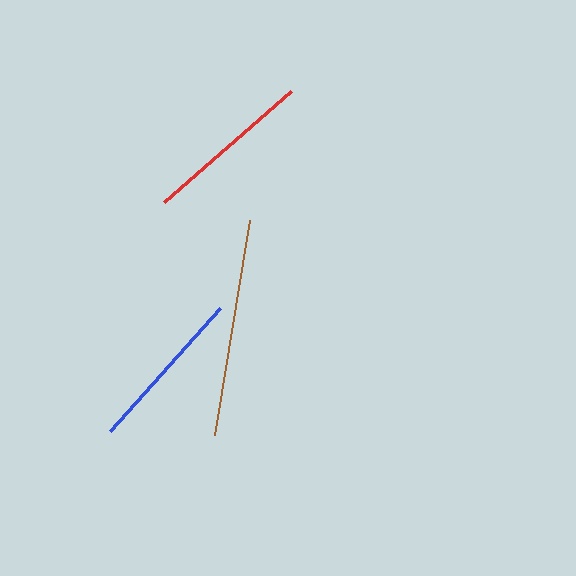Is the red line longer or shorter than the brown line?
The brown line is longer than the red line.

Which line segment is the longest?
The brown line is the longest at approximately 218 pixels.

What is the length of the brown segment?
The brown segment is approximately 218 pixels long.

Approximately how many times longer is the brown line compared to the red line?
The brown line is approximately 1.3 times the length of the red line.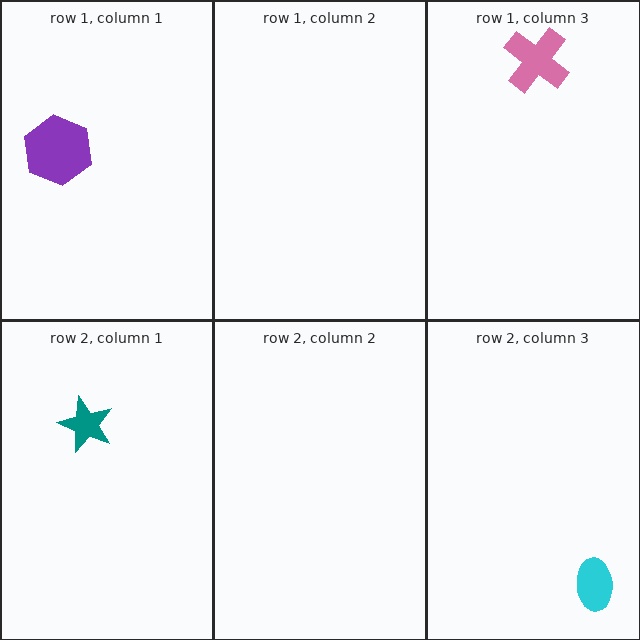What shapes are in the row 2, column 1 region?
The teal star.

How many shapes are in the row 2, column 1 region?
1.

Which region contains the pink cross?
The row 1, column 3 region.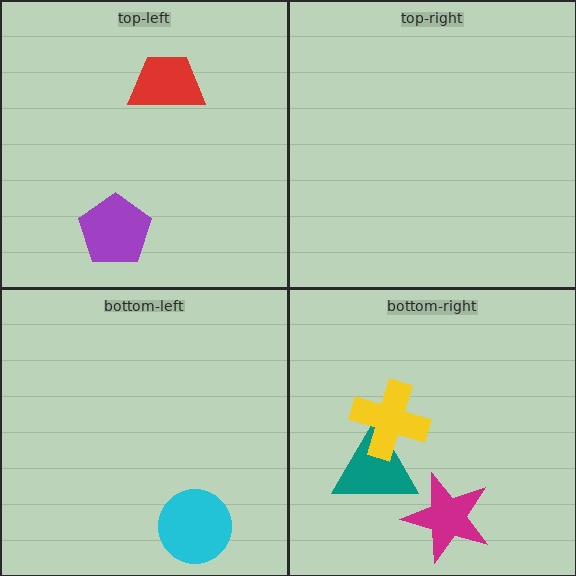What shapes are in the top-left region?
The red trapezoid, the purple pentagon.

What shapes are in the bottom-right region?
The teal triangle, the yellow cross, the magenta star.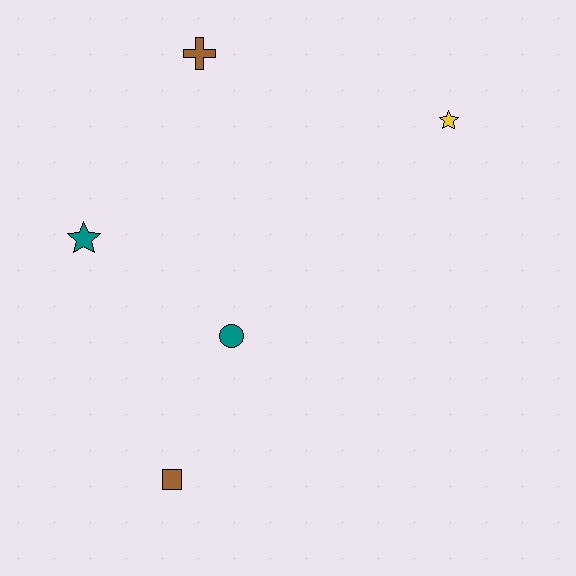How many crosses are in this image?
There is 1 cross.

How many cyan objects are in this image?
There are no cyan objects.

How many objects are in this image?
There are 5 objects.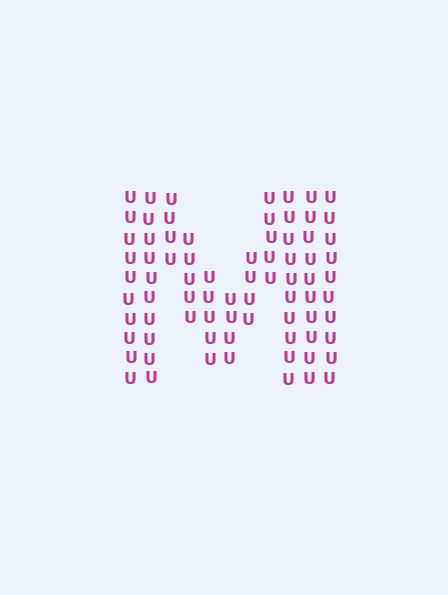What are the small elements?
The small elements are letter U's.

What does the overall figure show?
The overall figure shows the letter M.